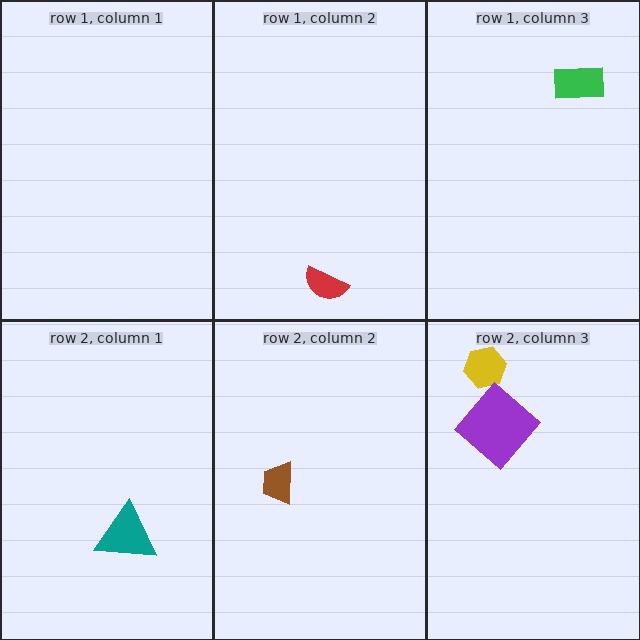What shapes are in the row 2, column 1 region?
The teal triangle.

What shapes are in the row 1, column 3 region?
The green rectangle.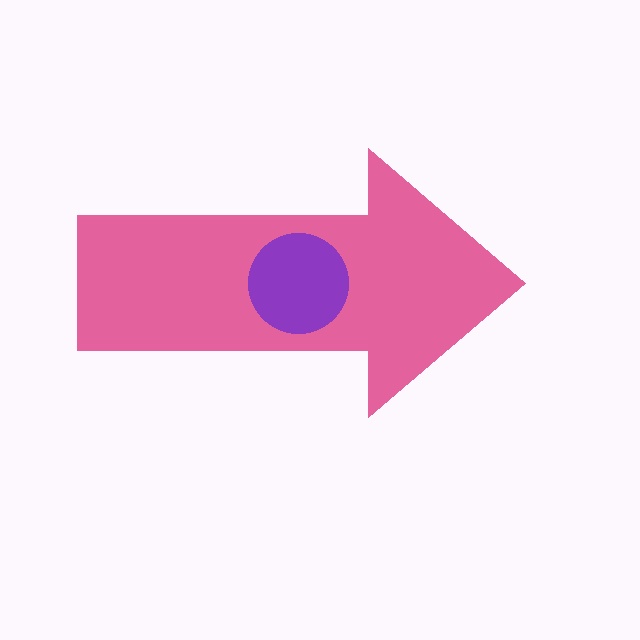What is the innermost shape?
The purple circle.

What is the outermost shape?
The pink arrow.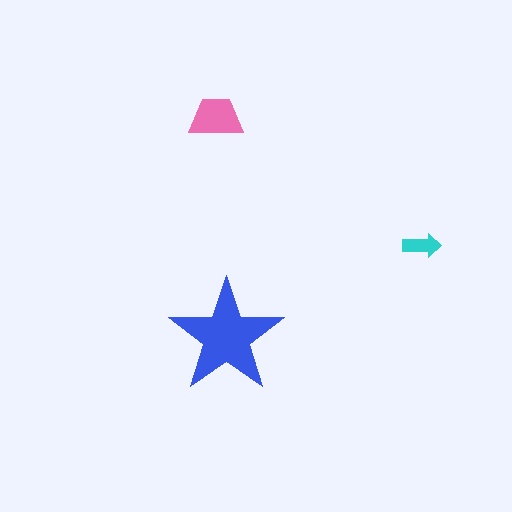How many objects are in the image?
There are 3 objects in the image.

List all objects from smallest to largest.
The cyan arrow, the pink trapezoid, the blue star.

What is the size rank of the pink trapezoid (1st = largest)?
2nd.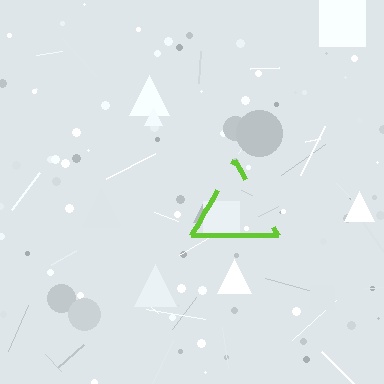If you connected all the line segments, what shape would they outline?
They would outline a triangle.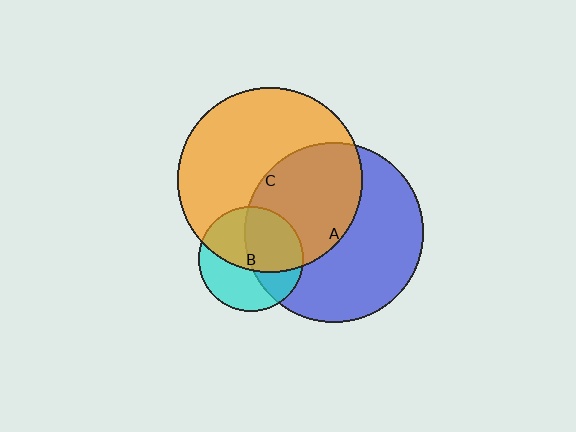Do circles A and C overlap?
Yes.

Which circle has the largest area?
Circle C (orange).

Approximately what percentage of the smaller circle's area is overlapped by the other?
Approximately 45%.